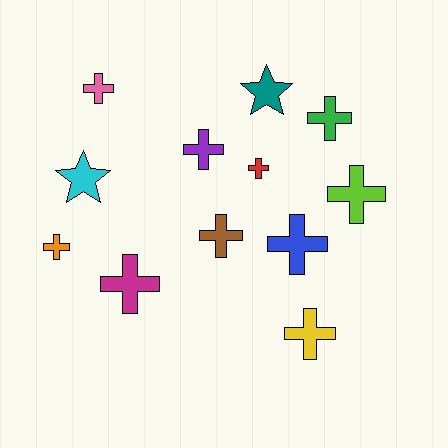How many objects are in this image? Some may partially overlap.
There are 12 objects.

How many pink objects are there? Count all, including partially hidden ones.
There is 1 pink object.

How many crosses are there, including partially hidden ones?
There are 10 crosses.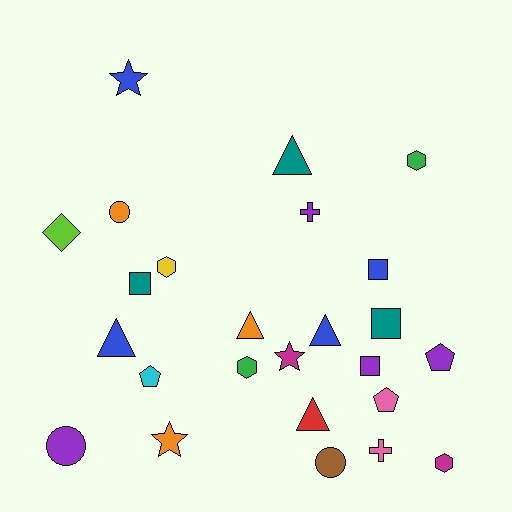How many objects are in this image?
There are 25 objects.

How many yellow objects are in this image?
There is 1 yellow object.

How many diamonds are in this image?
There is 1 diamond.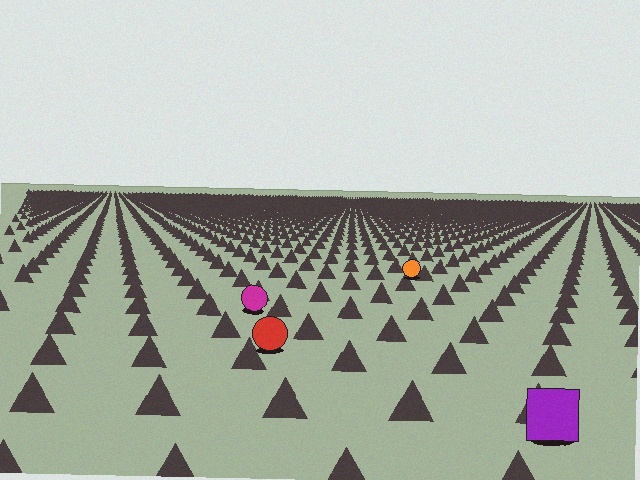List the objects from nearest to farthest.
From nearest to farthest: the purple square, the red circle, the magenta circle, the orange circle.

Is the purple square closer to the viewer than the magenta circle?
Yes. The purple square is closer — you can tell from the texture gradient: the ground texture is coarser near it.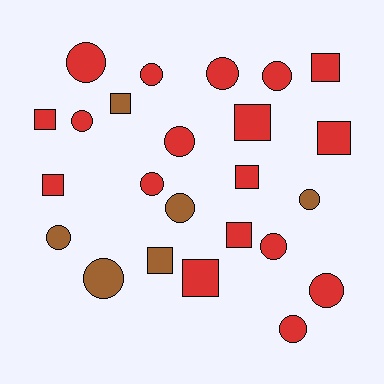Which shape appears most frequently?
Circle, with 14 objects.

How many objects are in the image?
There are 24 objects.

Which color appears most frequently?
Red, with 18 objects.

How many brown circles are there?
There are 4 brown circles.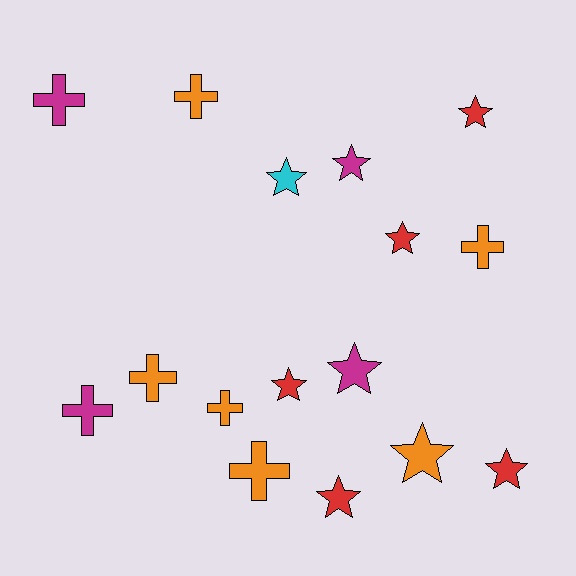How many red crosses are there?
There are no red crosses.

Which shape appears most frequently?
Star, with 9 objects.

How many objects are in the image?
There are 16 objects.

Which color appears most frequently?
Orange, with 6 objects.